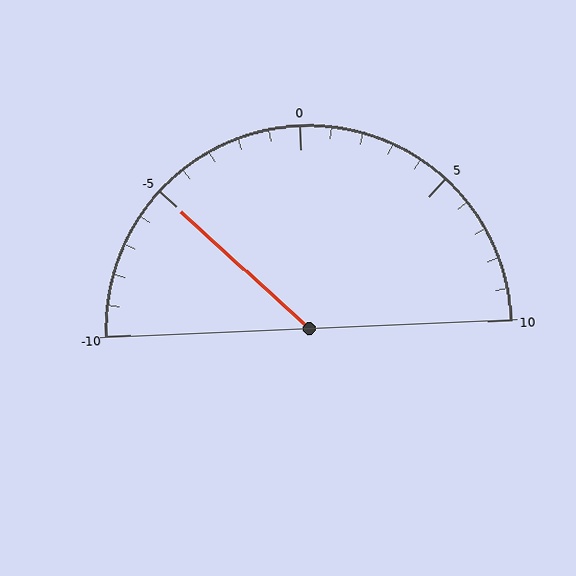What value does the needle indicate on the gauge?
The needle indicates approximately -5.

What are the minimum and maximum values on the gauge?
The gauge ranges from -10 to 10.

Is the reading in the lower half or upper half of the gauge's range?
The reading is in the lower half of the range (-10 to 10).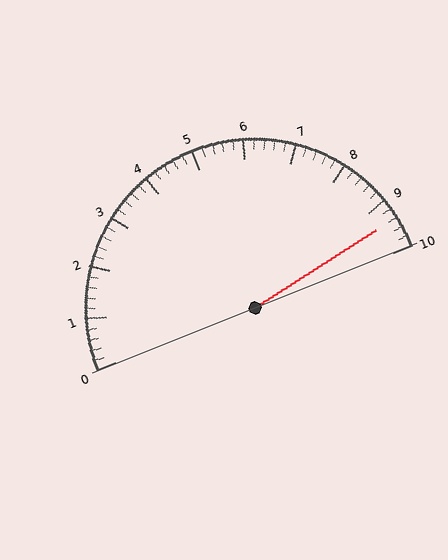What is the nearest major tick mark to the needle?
The nearest major tick mark is 9.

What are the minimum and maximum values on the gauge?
The gauge ranges from 0 to 10.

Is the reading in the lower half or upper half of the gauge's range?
The reading is in the upper half of the range (0 to 10).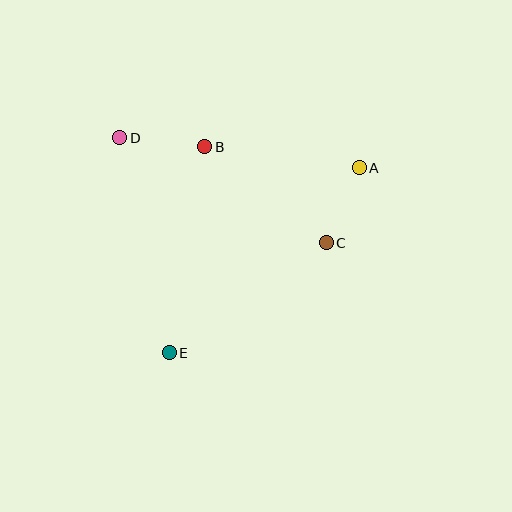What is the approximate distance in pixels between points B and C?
The distance between B and C is approximately 155 pixels.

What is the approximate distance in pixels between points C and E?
The distance between C and E is approximately 192 pixels.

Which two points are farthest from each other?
Points A and E are farthest from each other.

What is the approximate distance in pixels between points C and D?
The distance between C and D is approximately 232 pixels.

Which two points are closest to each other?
Points A and C are closest to each other.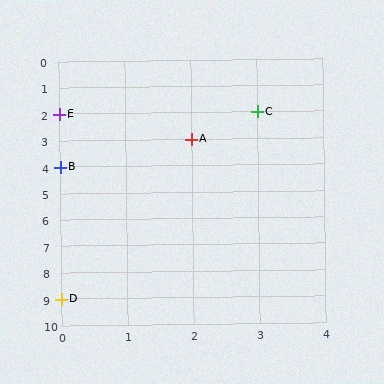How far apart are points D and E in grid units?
Points D and E are 7 rows apart.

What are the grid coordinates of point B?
Point B is at grid coordinates (0, 4).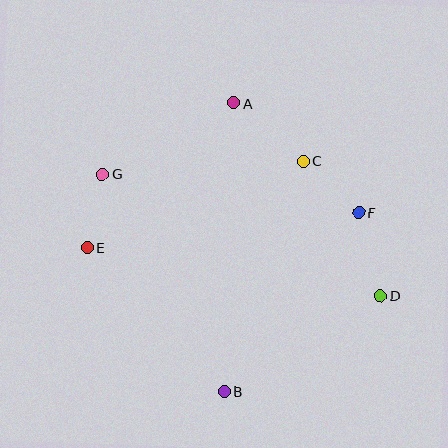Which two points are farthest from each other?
Points D and G are farthest from each other.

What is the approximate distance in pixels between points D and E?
The distance between D and E is approximately 297 pixels.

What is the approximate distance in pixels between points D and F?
The distance between D and F is approximately 86 pixels.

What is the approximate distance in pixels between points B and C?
The distance between B and C is approximately 243 pixels.